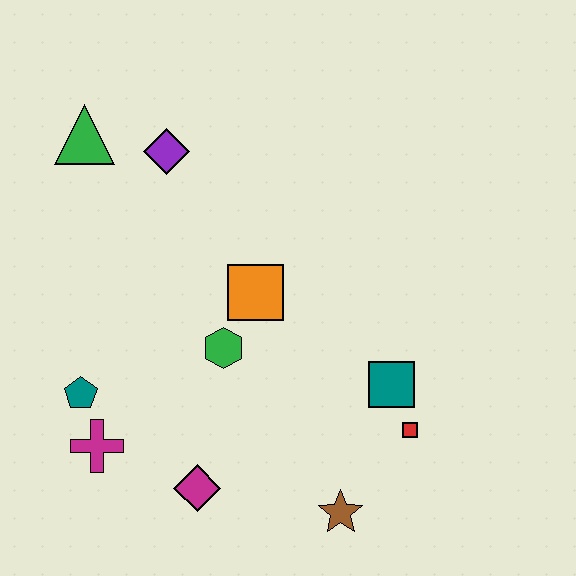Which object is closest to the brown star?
The red square is closest to the brown star.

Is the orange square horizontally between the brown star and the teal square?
No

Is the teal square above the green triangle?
No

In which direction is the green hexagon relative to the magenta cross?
The green hexagon is to the right of the magenta cross.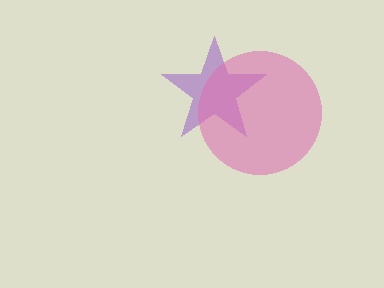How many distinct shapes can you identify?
There are 2 distinct shapes: a purple star, a pink circle.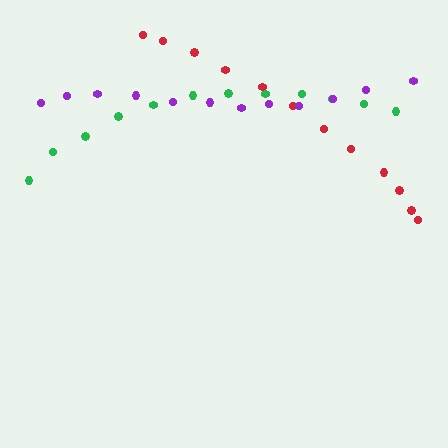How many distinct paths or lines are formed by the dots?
There are 3 distinct paths.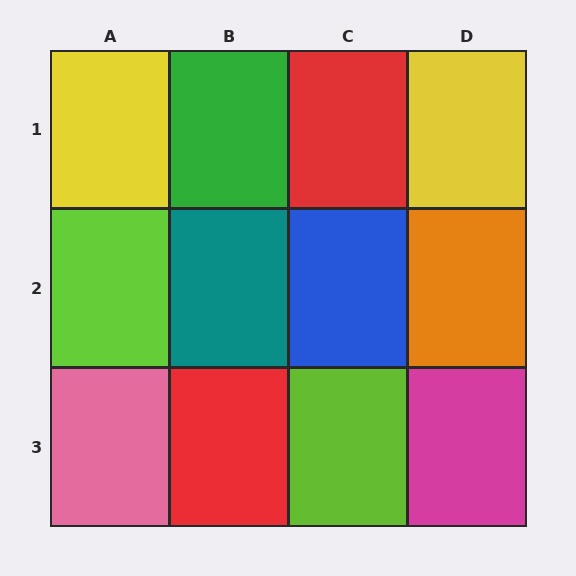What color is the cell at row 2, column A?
Lime.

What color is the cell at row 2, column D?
Orange.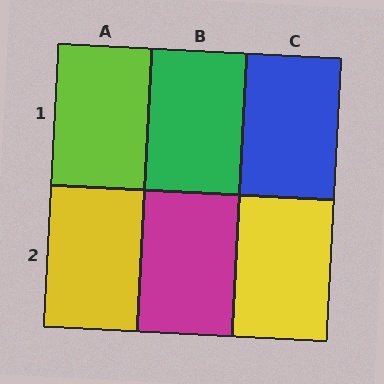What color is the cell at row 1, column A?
Lime.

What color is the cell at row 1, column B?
Green.